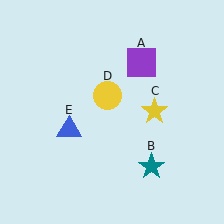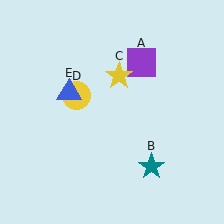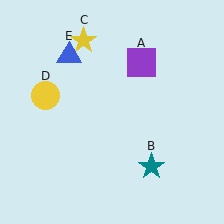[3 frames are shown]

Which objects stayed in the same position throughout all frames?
Purple square (object A) and teal star (object B) remained stationary.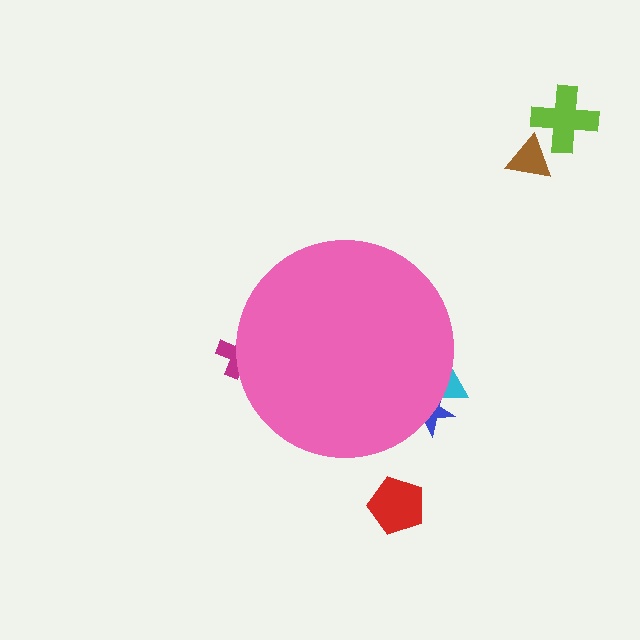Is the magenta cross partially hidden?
Yes, the magenta cross is partially hidden behind the pink circle.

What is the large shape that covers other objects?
A pink circle.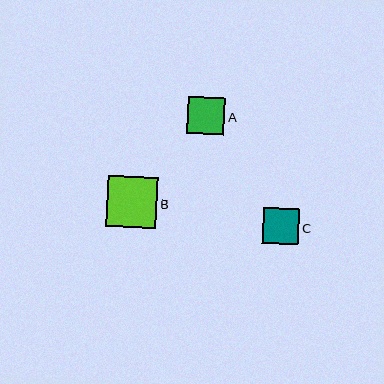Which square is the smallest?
Square C is the smallest with a size of approximately 36 pixels.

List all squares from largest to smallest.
From largest to smallest: B, A, C.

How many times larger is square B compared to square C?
Square B is approximately 1.4 times the size of square C.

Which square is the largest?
Square B is the largest with a size of approximately 51 pixels.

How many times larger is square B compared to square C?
Square B is approximately 1.4 times the size of square C.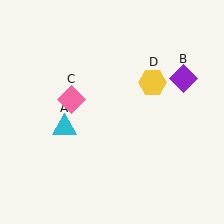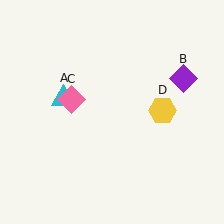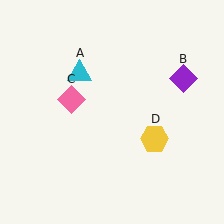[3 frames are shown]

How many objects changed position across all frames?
2 objects changed position: cyan triangle (object A), yellow hexagon (object D).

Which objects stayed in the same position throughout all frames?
Purple diamond (object B) and pink diamond (object C) remained stationary.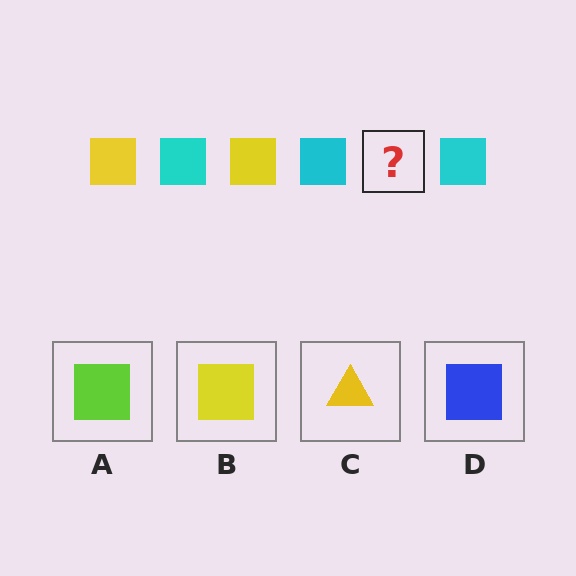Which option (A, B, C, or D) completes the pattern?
B.